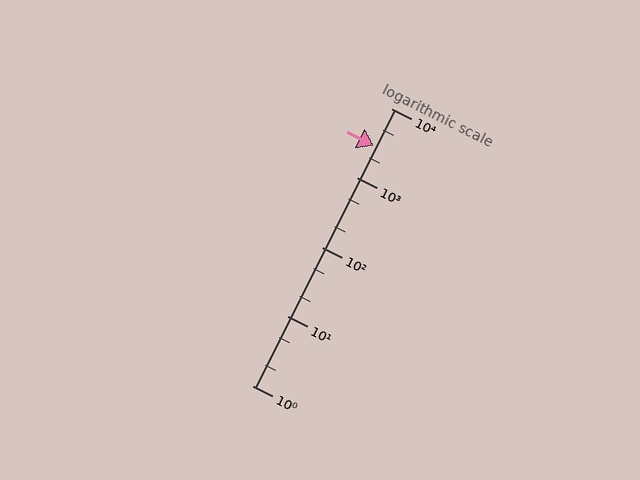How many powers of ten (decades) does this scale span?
The scale spans 4 decades, from 1 to 10000.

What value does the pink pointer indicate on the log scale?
The pointer indicates approximately 2900.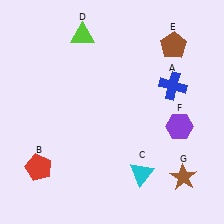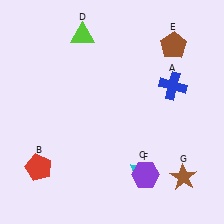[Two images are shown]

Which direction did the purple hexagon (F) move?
The purple hexagon (F) moved down.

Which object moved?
The purple hexagon (F) moved down.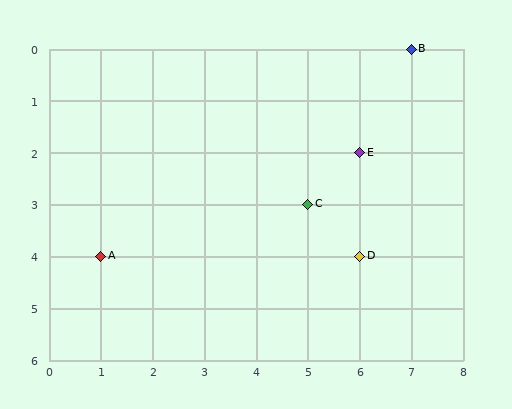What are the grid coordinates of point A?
Point A is at grid coordinates (1, 4).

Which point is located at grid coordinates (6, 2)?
Point E is at (6, 2).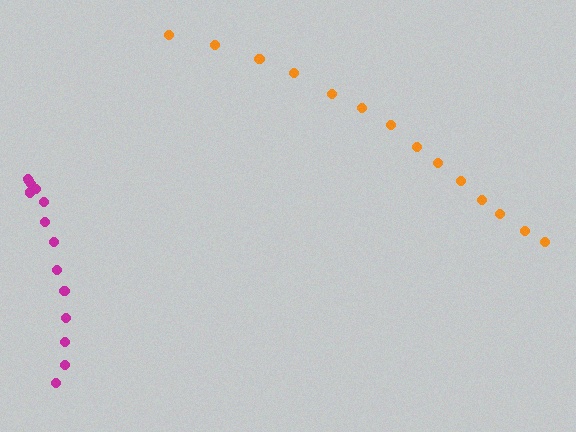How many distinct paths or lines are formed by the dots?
There are 2 distinct paths.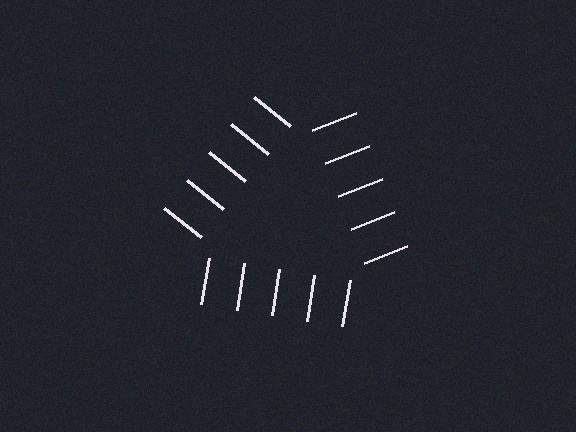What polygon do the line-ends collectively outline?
An illusory triangle — the line segments terminate on its edges but no continuous stroke is drawn.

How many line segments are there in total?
15 — 5 along each of the 3 edges.